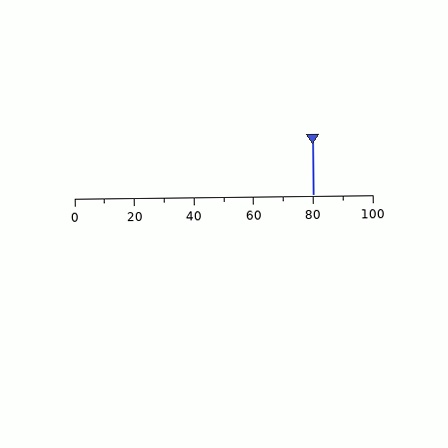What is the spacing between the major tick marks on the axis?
The major ticks are spaced 20 apart.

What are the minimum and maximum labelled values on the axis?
The axis runs from 0 to 100.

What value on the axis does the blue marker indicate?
The marker indicates approximately 80.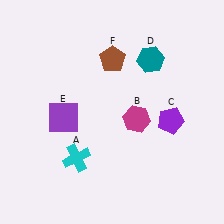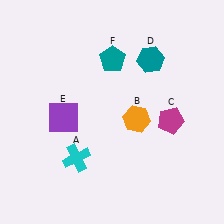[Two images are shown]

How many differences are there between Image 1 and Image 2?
There are 3 differences between the two images.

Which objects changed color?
B changed from magenta to orange. C changed from purple to magenta. F changed from brown to teal.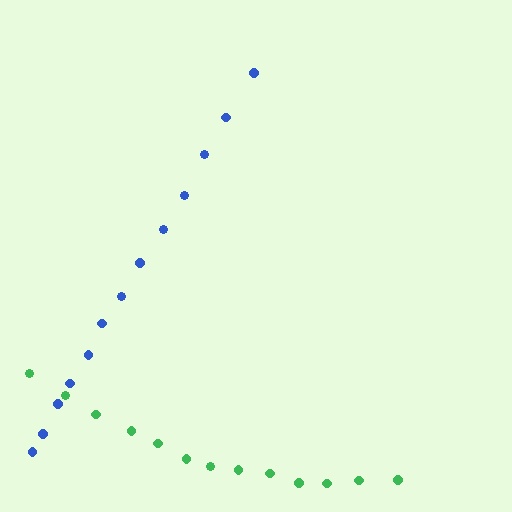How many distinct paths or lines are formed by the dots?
There are 2 distinct paths.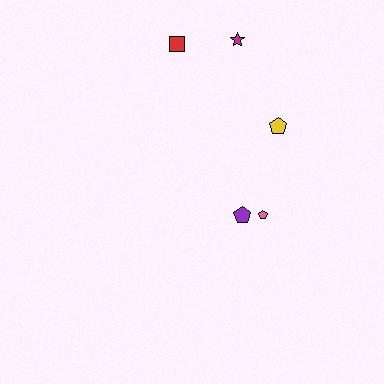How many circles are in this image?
There are no circles.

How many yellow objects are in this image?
There is 1 yellow object.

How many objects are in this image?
There are 5 objects.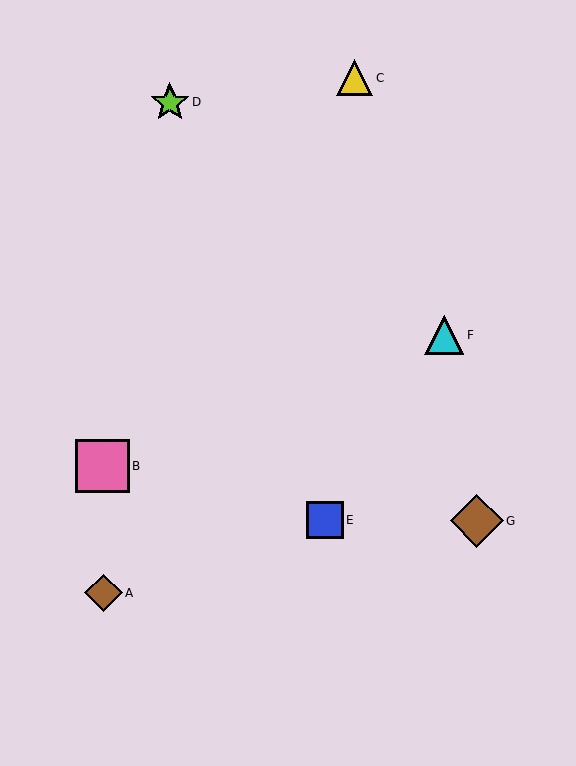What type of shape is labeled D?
Shape D is a lime star.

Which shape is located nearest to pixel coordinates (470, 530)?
The brown diamond (labeled G) at (477, 521) is nearest to that location.